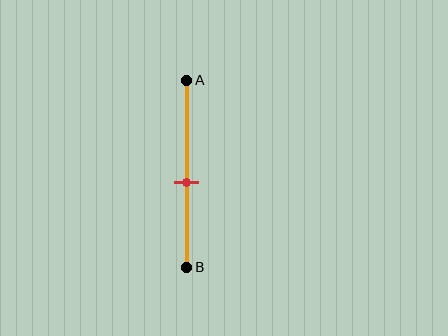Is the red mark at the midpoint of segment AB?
No, the mark is at about 55% from A, not at the 50% midpoint.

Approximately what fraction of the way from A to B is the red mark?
The red mark is approximately 55% of the way from A to B.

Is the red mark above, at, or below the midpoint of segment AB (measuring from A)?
The red mark is below the midpoint of segment AB.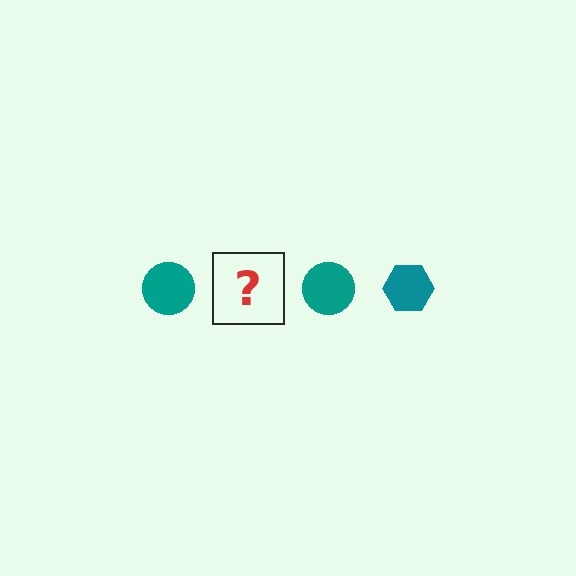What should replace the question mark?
The question mark should be replaced with a teal hexagon.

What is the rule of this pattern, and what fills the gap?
The rule is that the pattern cycles through circle, hexagon shapes in teal. The gap should be filled with a teal hexagon.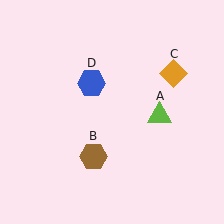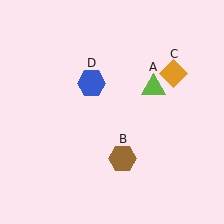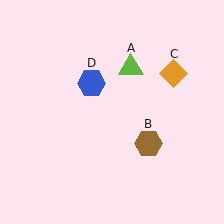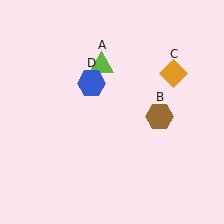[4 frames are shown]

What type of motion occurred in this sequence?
The lime triangle (object A), brown hexagon (object B) rotated counterclockwise around the center of the scene.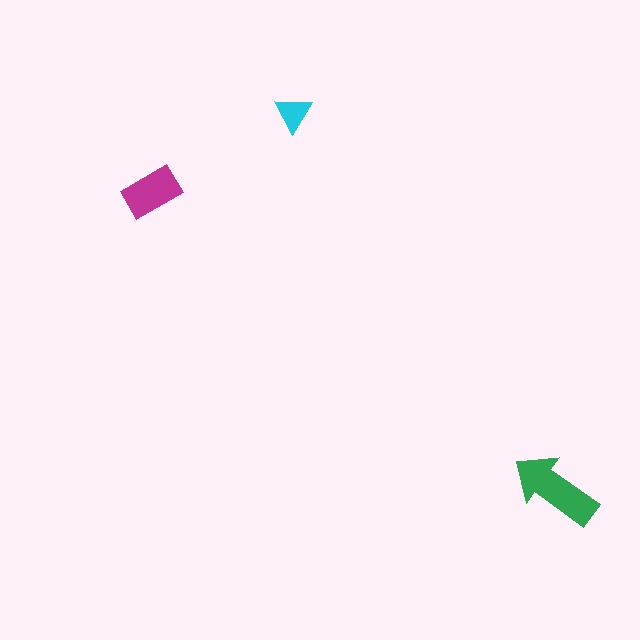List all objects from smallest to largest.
The cyan triangle, the magenta rectangle, the green arrow.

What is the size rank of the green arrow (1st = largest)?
1st.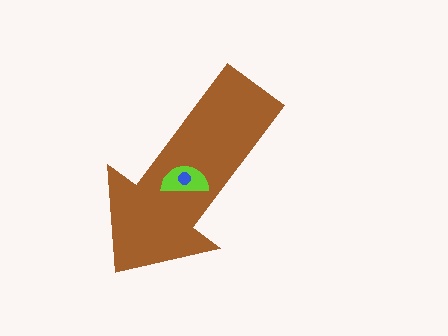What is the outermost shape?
The brown arrow.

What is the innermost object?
The blue circle.